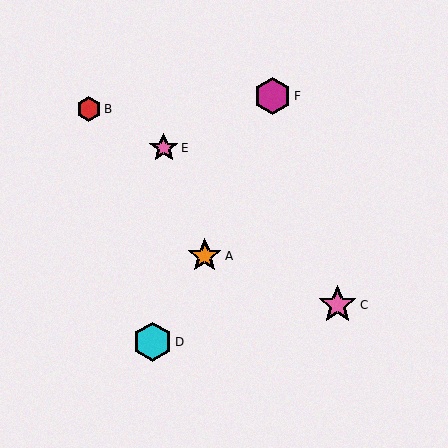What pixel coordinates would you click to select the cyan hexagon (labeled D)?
Click at (152, 342) to select the cyan hexagon D.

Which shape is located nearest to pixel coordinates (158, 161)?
The pink star (labeled E) at (164, 148) is nearest to that location.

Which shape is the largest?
The cyan hexagon (labeled D) is the largest.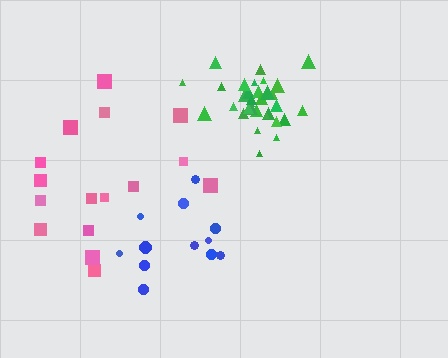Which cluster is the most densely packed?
Green.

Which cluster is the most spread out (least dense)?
Pink.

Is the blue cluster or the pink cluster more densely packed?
Blue.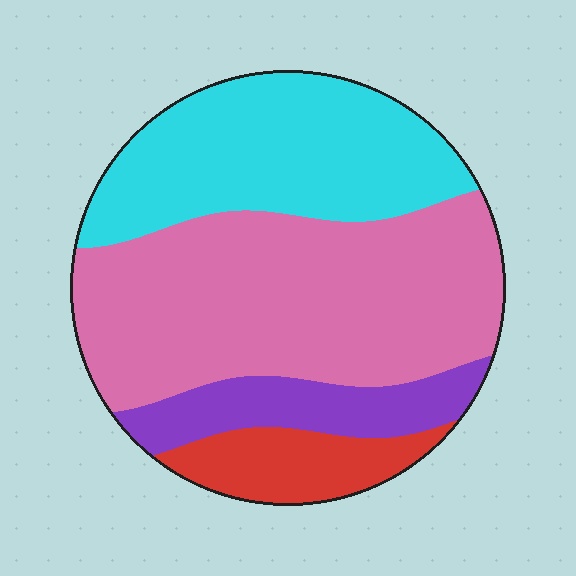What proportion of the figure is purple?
Purple covers around 10% of the figure.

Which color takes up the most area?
Pink, at roughly 45%.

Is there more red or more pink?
Pink.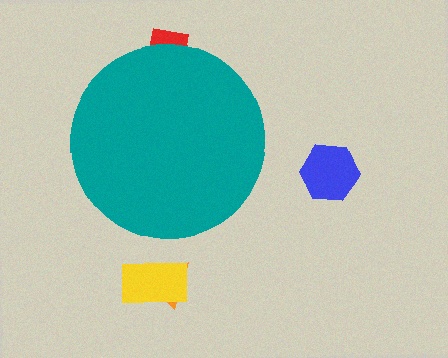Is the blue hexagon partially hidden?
No, the blue hexagon is fully visible.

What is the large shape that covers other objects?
A teal circle.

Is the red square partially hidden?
Yes, the red square is partially hidden behind the teal circle.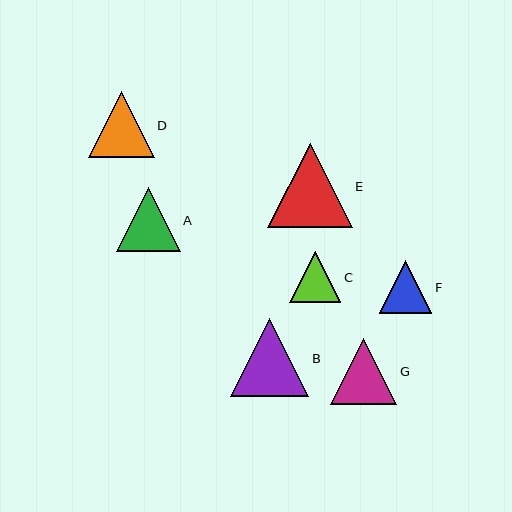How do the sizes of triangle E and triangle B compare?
Triangle E and triangle B are approximately the same size.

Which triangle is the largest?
Triangle E is the largest with a size of approximately 85 pixels.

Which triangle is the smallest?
Triangle C is the smallest with a size of approximately 51 pixels.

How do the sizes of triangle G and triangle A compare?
Triangle G and triangle A are approximately the same size.